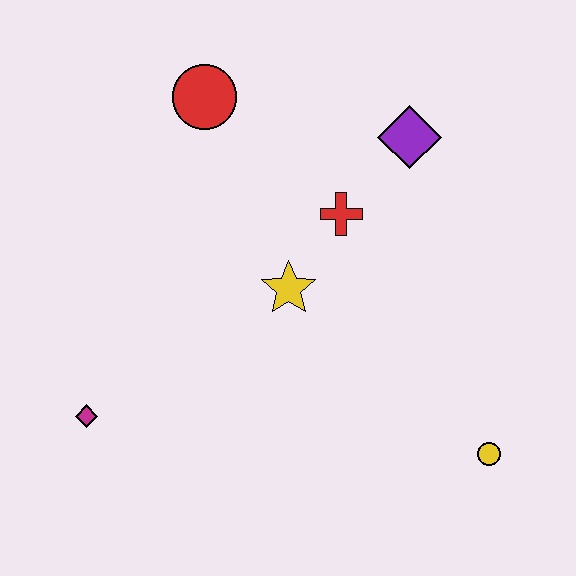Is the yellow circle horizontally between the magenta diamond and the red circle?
No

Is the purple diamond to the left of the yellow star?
No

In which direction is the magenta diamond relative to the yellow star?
The magenta diamond is to the left of the yellow star.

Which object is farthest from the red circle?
The yellow circle is farthest from the red circle.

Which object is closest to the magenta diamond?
The yellow star is closest to the magenta diamond.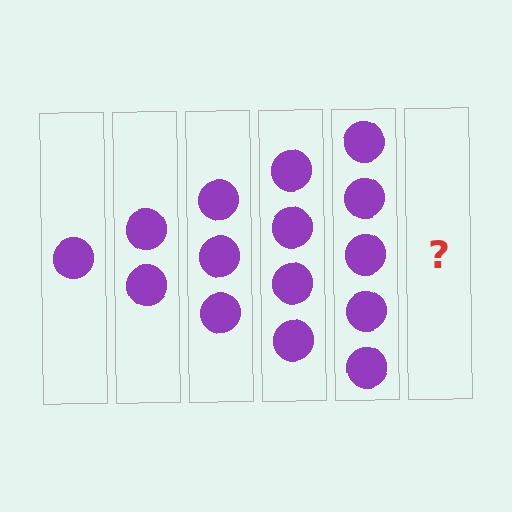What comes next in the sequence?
The next element should be 6 circles.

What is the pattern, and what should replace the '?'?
The pattern is that each step adds one more circle. The '?' should be 6 circles.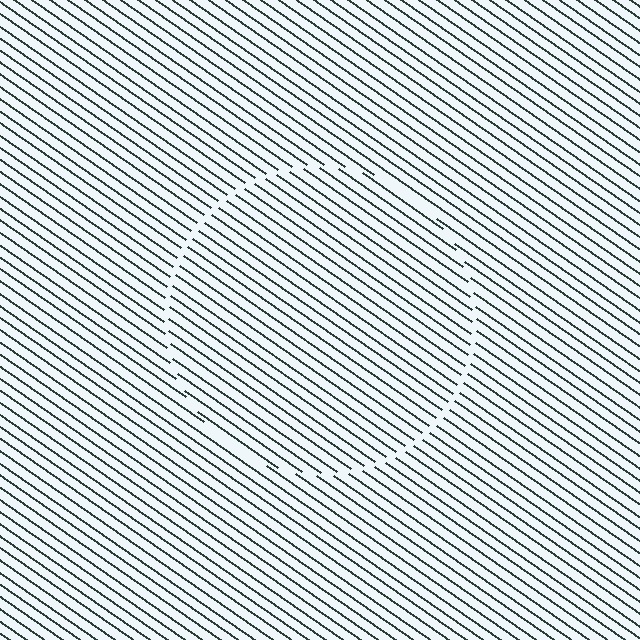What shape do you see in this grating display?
An illusory circle. The interior of the shape contains the same grating, shifted by half a period — the contour is defined by the phase discontinuity where line-ends from the inner and outer gratings abut.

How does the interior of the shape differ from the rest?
The interior of the shape contains the same grating, shifted by half a period — the contour is defined by the phase discontinuity where line-ends from the inner and outer gratings abut.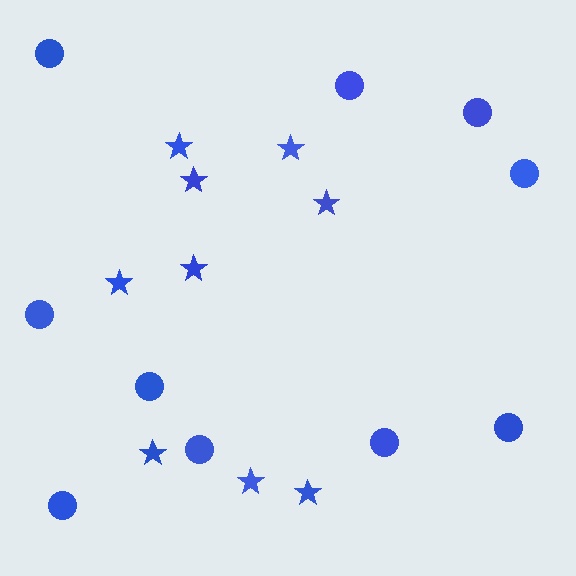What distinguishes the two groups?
There are 2 groups: one group of circles (10) and one group of stars (9).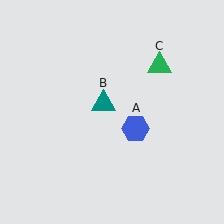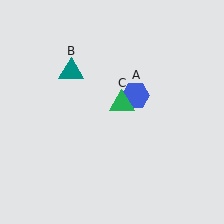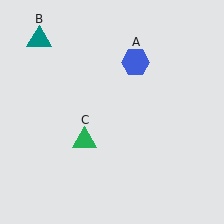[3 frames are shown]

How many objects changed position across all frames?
3 objects changed position: blue hexagon (object A), teal triangle (object B), green triangle (object C).